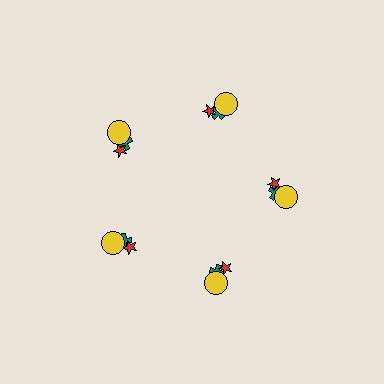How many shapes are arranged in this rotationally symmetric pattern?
There are 15 shapes, arranged in 5 groups of 3.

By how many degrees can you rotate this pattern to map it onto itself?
The pattern maps onto itself every 72 degrees of rotation.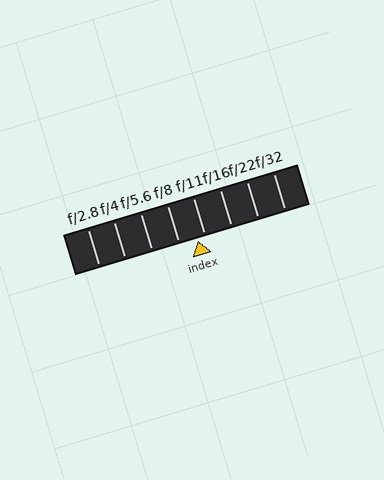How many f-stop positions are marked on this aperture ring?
There are 8 f-stop positions marked.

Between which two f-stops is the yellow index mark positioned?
The index mark is between f/8 and f/11.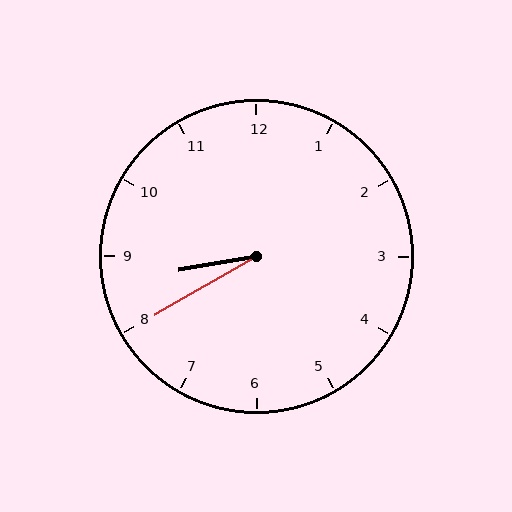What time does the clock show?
8:40.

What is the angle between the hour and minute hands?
Approximately 20 degrees.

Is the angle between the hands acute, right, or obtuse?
It is acute.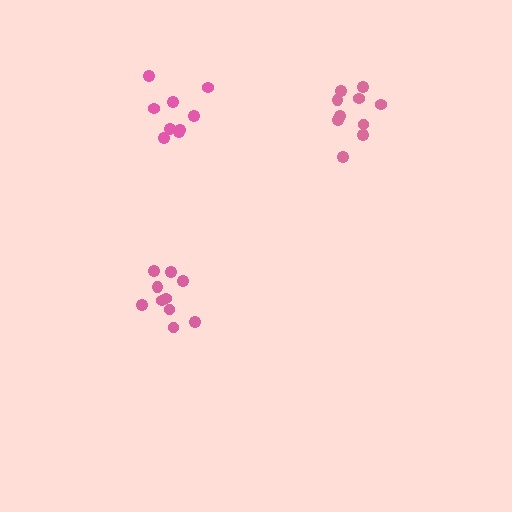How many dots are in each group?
Group 1: 10 dots, Group 2: 9 dots, Group 3: 10 dots (29 total).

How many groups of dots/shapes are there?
There are 3 groups.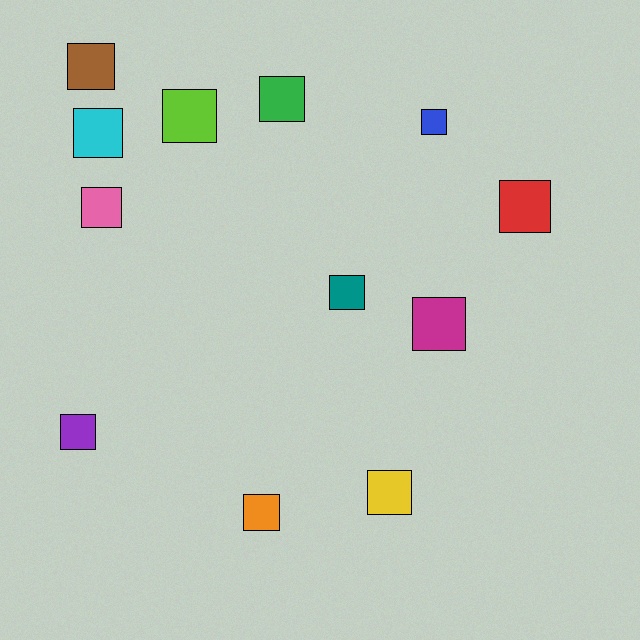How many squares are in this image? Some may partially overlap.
There are 12 squares.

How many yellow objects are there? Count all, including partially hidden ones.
There is 1 yellow object.